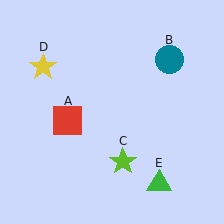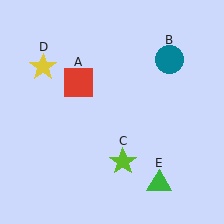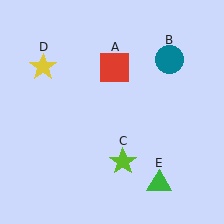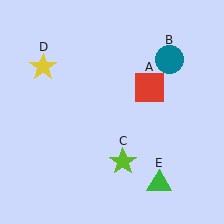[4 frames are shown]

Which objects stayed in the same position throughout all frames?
Teal circle (object B) and lime star (object C) and yellow star (object D) and green triangle (object E) remained stationary.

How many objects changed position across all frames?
1 object changed position: red square (object A).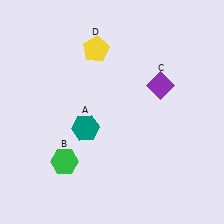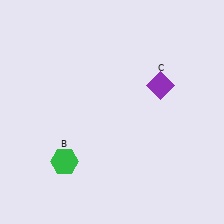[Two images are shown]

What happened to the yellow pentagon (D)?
The yellow pentagon (D) was removed in Image 2. It was in the top-left area of Image 1.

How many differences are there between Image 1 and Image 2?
There are 2 differences between the two images.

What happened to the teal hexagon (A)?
The teal hexagon (A) was removed in Image 2. It was in the bottom-left area of Image 1.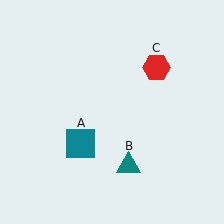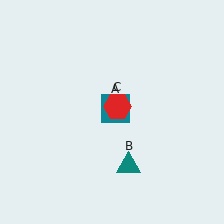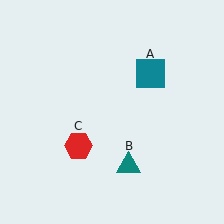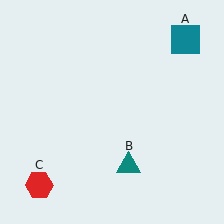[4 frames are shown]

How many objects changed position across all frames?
2 objects changed position: teal square (object A), red hexagon (object C).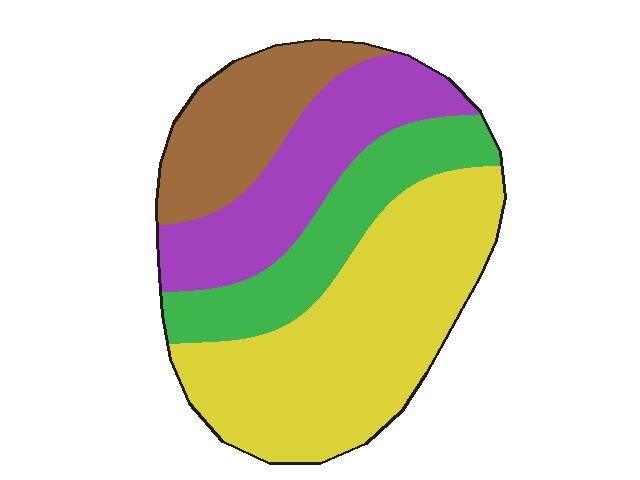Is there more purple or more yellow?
Yellow.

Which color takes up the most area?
Yellow, at roughly 40%.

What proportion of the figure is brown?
Brown covers around 15% of the figure.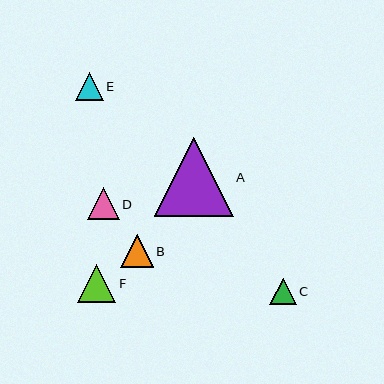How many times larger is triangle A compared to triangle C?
Triangle A is approximately 3.0 times the size of triangle C.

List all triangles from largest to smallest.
From largest to smallest: A, F, B, D, E, C.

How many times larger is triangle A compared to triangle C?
Triangle A is approximately 3.0 times the size of triangle C.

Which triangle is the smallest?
Triangle C is the smallest with a size of approximately 27 pixels.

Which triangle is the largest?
Triangle A is the largest with a size of approximately 79 pixels.